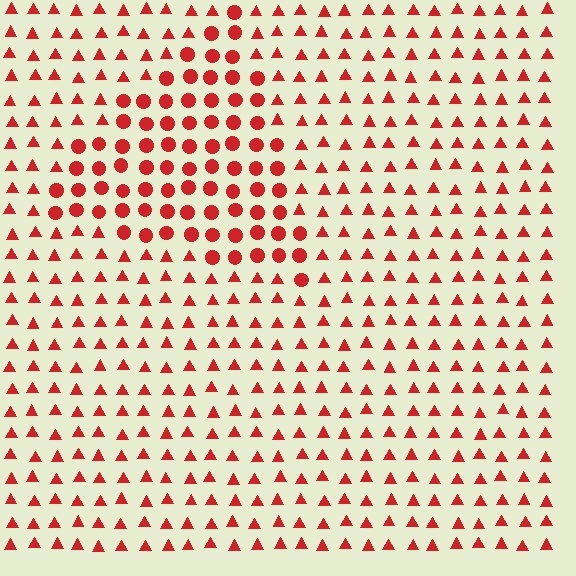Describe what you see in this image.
The image is filled with small red elements arranged in a uniform grid. A triangle-shaped region contains circles, while the surrounding area contains triangles. The boundary is defined purely by the change in element shape.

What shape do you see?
I see a triangle.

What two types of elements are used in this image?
The image uses circles inside the triangle region and triangles outside it.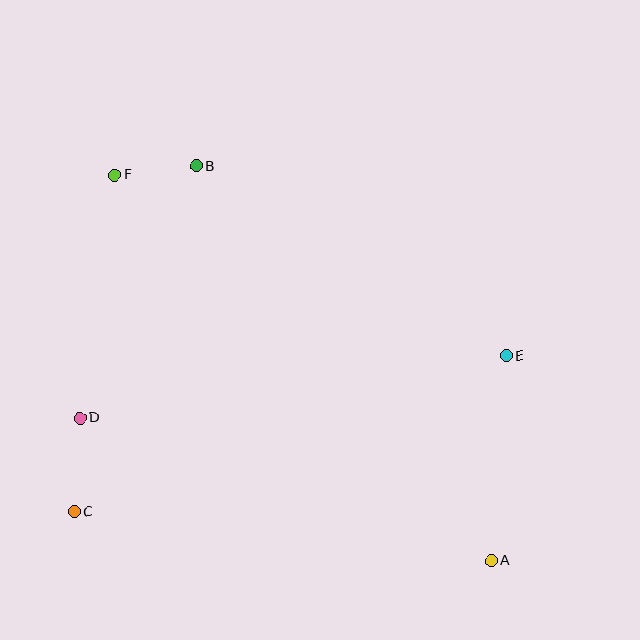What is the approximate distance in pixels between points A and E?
The distance between A and E is approximately 205 pixels.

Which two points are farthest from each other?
Points A and F are farthest from each other.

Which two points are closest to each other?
Points B and F are closest to each other.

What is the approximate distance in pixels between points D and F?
The distance between D and F is approximately 246 pixels.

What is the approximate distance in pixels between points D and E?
The distance between D and E is approximately 431 pixels.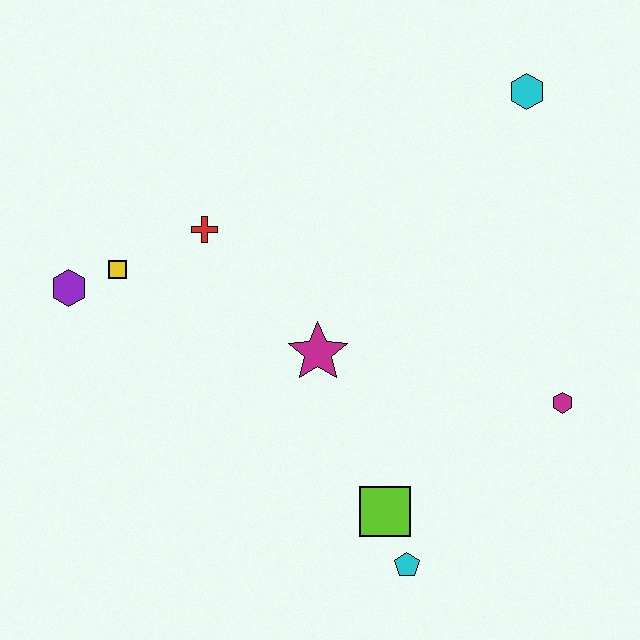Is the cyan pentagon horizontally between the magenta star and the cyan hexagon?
Yes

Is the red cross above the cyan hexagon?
No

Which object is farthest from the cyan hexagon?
The purple hexagon is farthest from the cyan hexagon.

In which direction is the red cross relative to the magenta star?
The red cross is above the magenta star.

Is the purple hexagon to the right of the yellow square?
No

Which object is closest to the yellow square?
The purple hexagon is closest to the yellow square.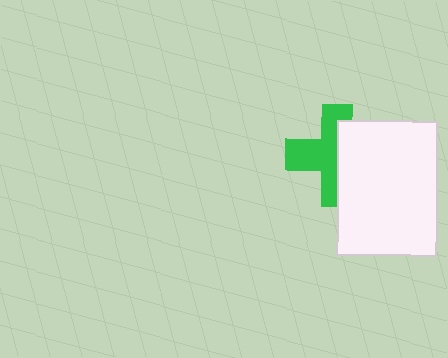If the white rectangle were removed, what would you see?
You would see the complete green cross.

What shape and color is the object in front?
The object in front is a white rectangle.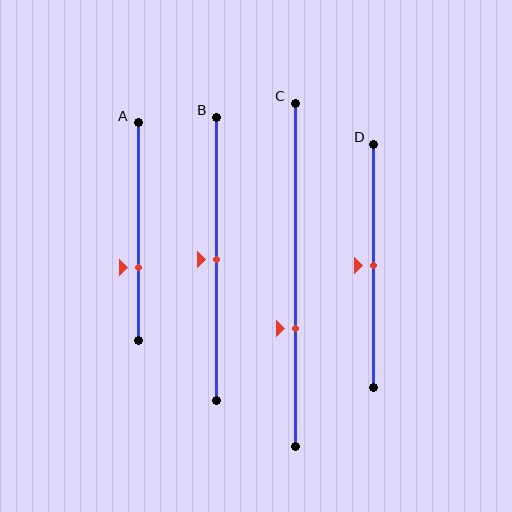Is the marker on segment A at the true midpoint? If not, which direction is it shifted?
No, the marker on segment A is shifted downward by about 16% of the segment length.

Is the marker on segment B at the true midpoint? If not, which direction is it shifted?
Yes, the marker on segment B is at the true midpoint.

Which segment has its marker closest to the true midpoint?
Segment B has its marker closest to the true midpoint.